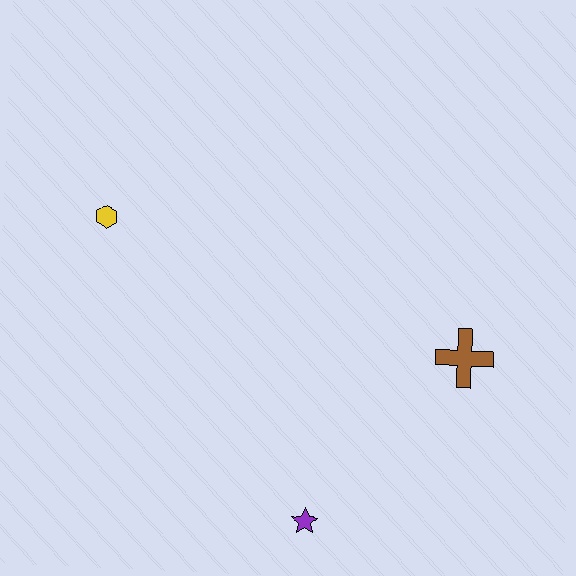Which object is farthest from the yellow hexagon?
The brown cross is farthest from the yellow hexagon.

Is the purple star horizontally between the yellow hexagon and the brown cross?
Yes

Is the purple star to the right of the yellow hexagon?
Yes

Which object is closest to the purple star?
The brown cross is closest to the purple star.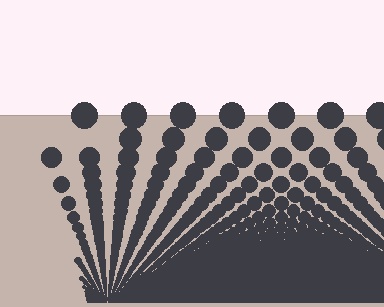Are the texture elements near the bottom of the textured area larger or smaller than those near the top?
Smaller. The gradient is inverted — elements near the bottom are smaller and denser.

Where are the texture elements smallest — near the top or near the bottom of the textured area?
Near the bottom.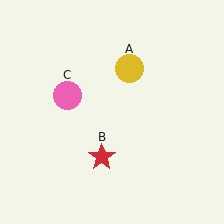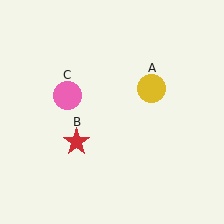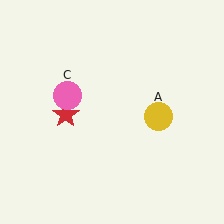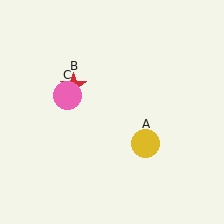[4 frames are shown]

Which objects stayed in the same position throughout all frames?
Pink circle (object C) remained stationary.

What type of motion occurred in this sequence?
The yellow circle (object A), red star (object B) rotated clockwise around the center of the scene.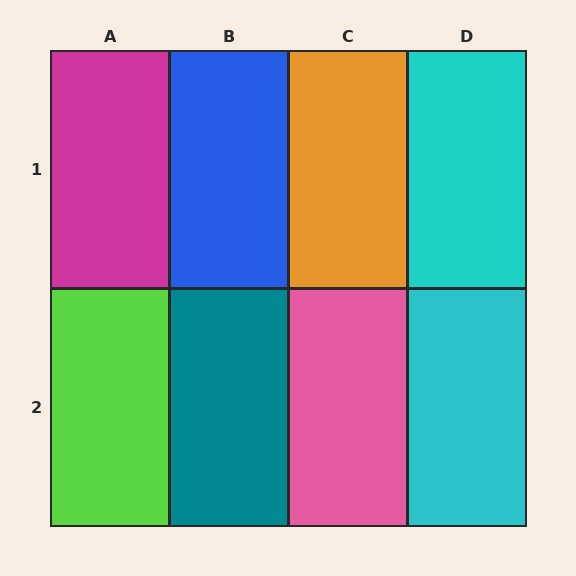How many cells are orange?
1 cell is orange.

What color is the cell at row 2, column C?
Pink.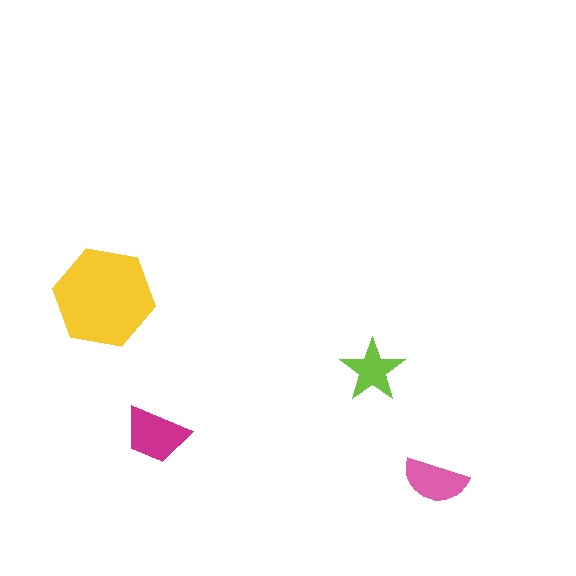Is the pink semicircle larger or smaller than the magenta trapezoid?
Smaller.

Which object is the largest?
The yellow hexagon.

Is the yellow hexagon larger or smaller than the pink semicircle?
Larger.